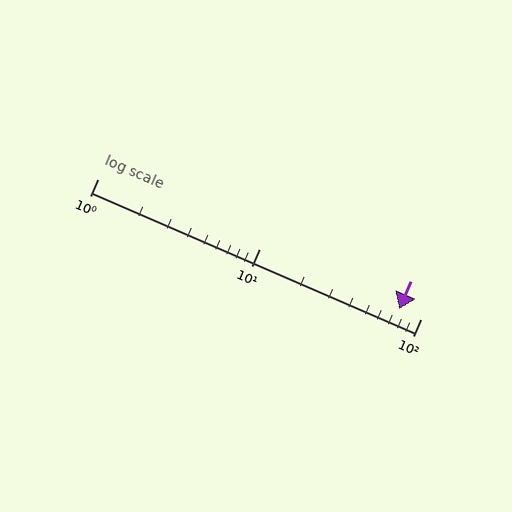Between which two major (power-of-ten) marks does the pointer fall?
The pointer is between 10 and 100.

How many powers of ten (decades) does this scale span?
The scale spans 2 decades, from 1 to 100.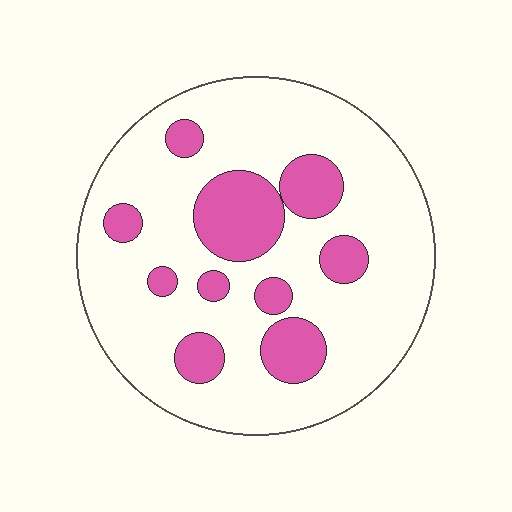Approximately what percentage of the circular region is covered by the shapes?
Approximately 20%.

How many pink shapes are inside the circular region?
10.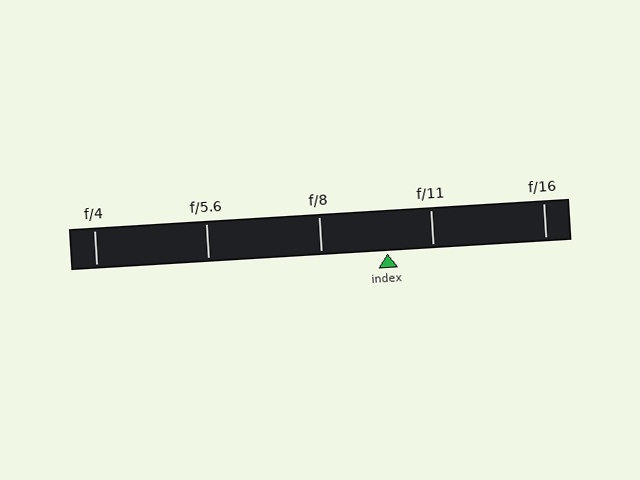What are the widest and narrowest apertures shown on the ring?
The widest aperture shown is f/4 and the narrowest is f/16.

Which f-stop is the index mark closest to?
The index mark is closest to f/11.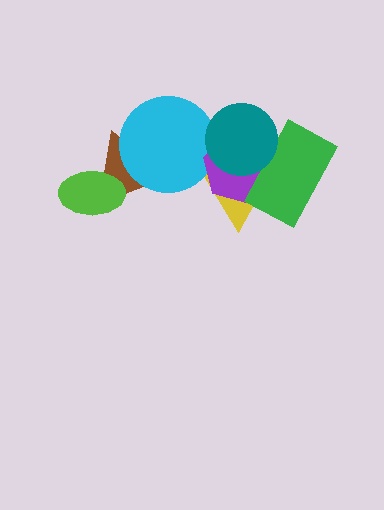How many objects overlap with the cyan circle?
4 objects overlap with the cyan circle.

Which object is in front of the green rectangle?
The teal circle is in front of the green rectangle.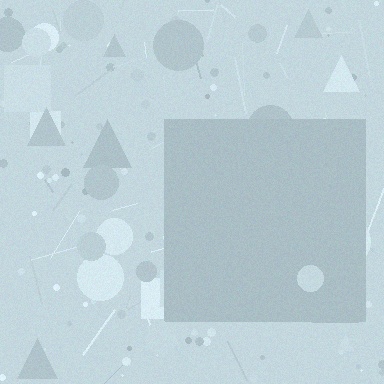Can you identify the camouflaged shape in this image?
The camouflaged shape is a square.